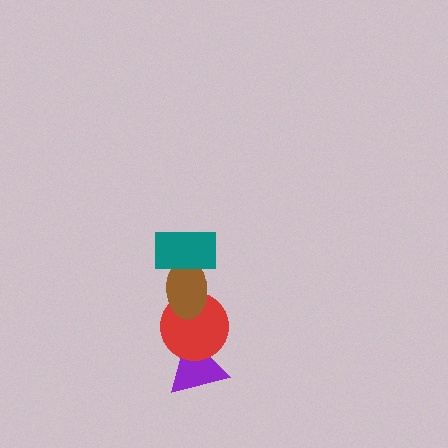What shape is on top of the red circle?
The brown ellipse is on top of the red circle.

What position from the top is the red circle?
The red circle is 3rd from the top.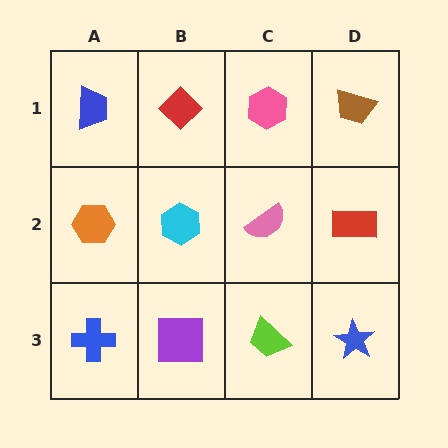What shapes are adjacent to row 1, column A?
An orange hexagon (row 2, column A), a red diamond (row 1, column B).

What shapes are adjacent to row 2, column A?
A blue trapezoid (row 1, column A), a blue cross (row 3, column A), a cyan hexagon (row 2, column B).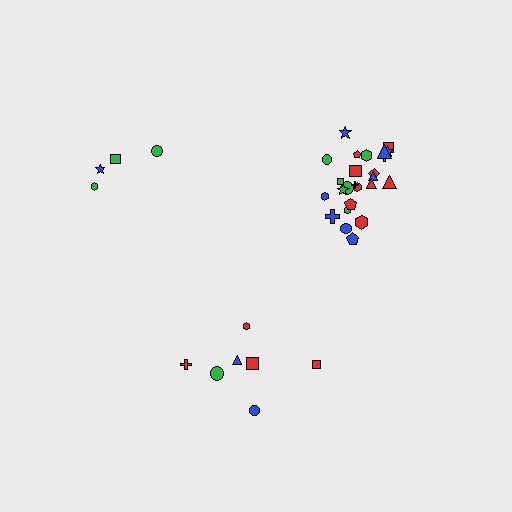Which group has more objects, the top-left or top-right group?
The top-right group.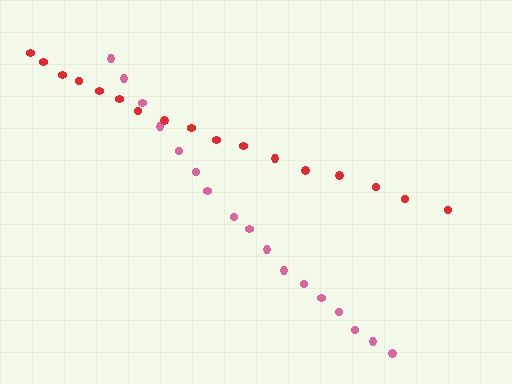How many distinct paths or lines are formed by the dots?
There are 2 distinct paths.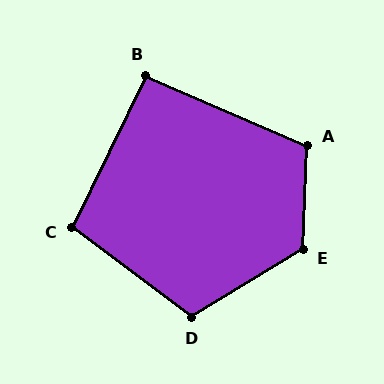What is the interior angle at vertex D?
Approximately 112 degrees (obtuse).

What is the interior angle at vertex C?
Approximately 101 degrees (obtuse).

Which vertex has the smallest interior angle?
B, at approximately 93 degrees.